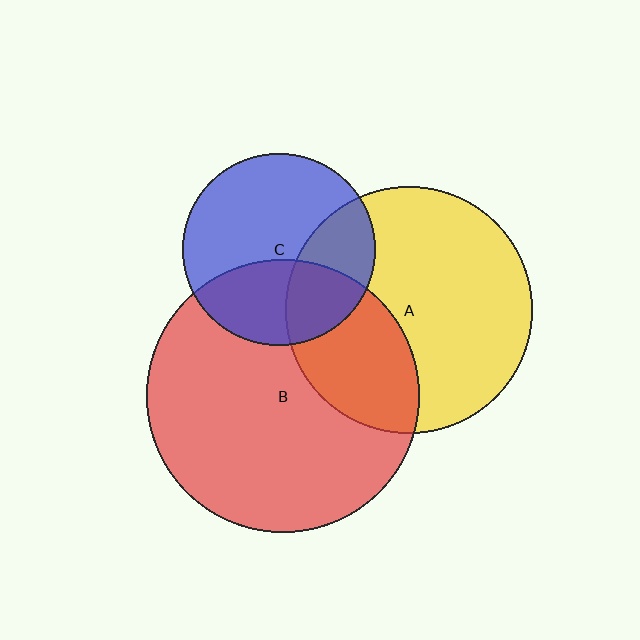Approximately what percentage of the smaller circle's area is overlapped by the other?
Approximately 35%.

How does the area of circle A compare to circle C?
Approximately 1.7 times.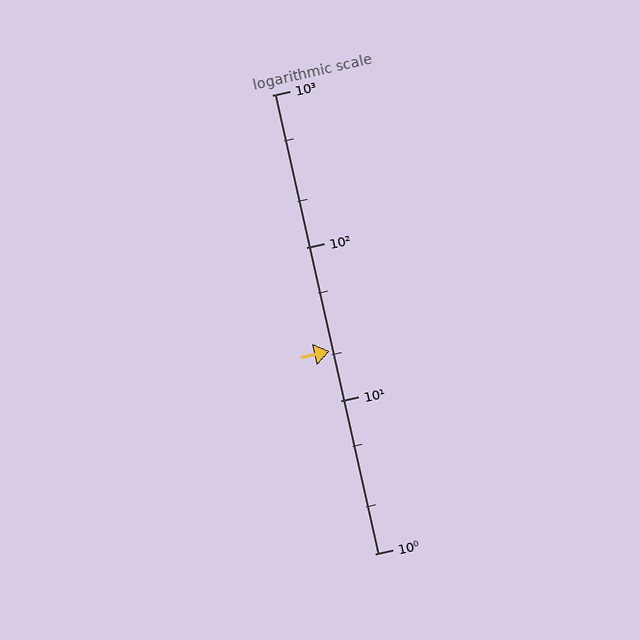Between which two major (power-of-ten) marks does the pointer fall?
The pointer is between 10 and 100.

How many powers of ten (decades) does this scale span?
The scale spans 3 decades, from 1 to 1000.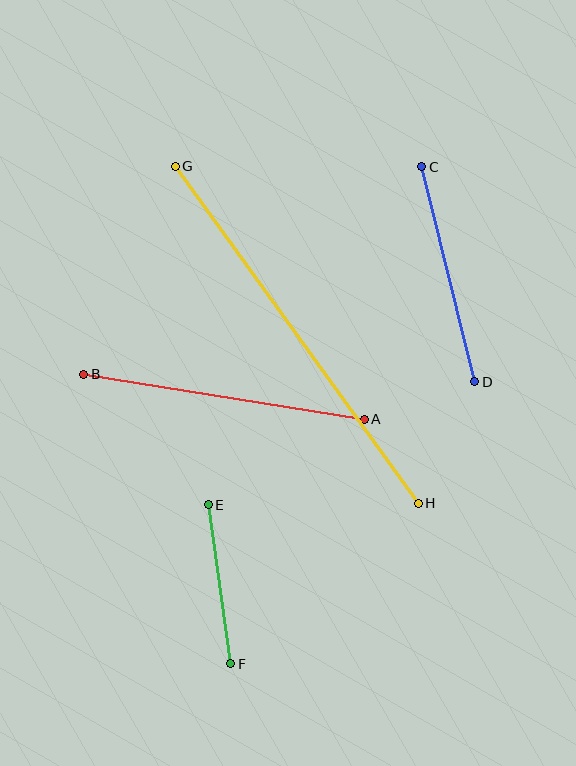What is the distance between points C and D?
The distance is approximately 221 pixels.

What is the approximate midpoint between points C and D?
The midpoint is at approximately (448, 274) pixels.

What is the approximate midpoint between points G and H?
The midpoint is at approximately (297, 335) pixels.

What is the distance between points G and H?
The distance is approximately 416 pixels.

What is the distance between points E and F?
The distance is approximately 161 pixels.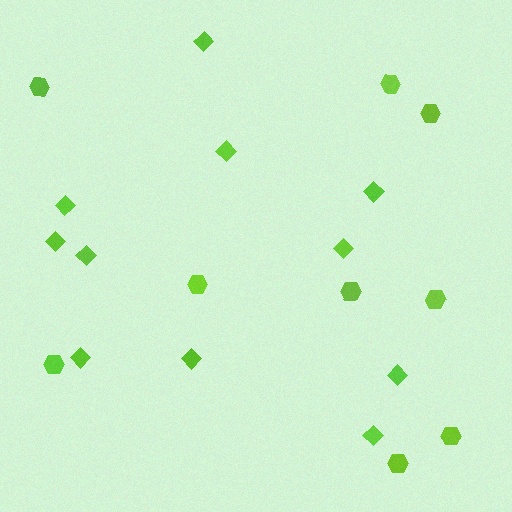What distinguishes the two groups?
There are 2 groups: one group of hexagons (9) and one group of diamonds (11).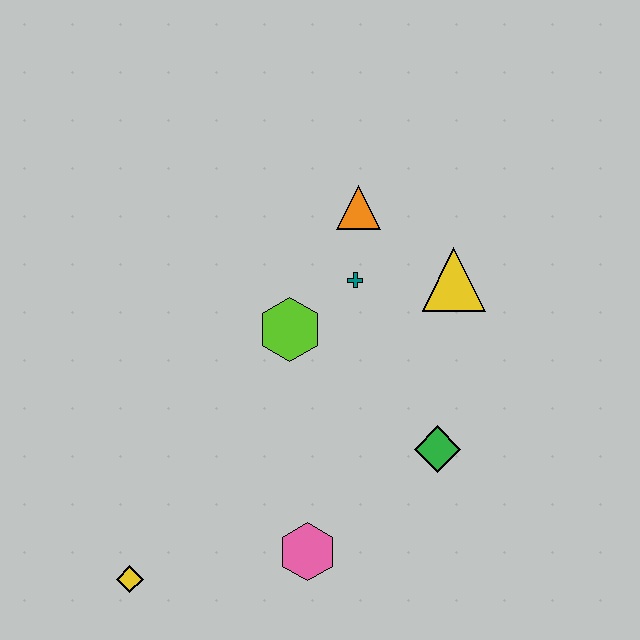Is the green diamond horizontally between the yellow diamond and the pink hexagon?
No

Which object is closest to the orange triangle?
The teal cross is closest to the orange triangle.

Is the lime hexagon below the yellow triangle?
Yes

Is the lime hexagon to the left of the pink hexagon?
Yes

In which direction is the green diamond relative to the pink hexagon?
The green diamond is to the right of the pink hexagon.